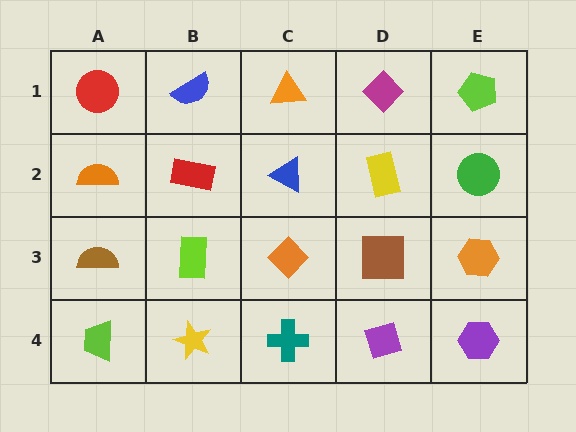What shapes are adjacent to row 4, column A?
A brown semicircle (row 3, column A), a yellow star (row 4, column B).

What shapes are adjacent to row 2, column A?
A red circle (row 1, column A), a brown semicircle (row 3, column A), a red rectangle (row 2, column B).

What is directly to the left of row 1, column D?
An orange triangle.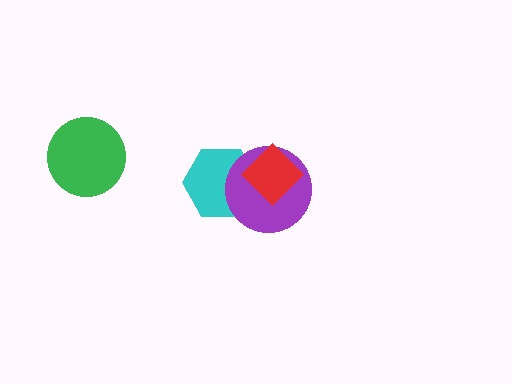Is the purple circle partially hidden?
Yes, it is partially covered by another shape.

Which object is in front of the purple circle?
The red diamond is in front of the purple circle.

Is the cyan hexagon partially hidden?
Yes, it is partially covered by another shape.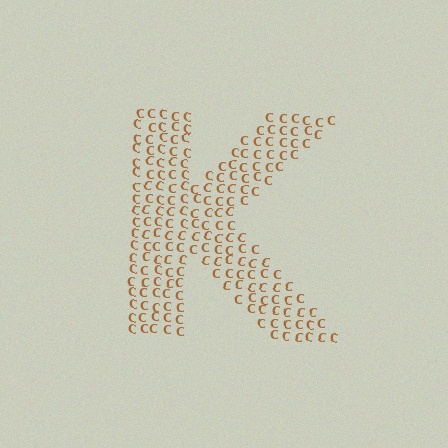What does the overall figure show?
The overall figure shows the letter K.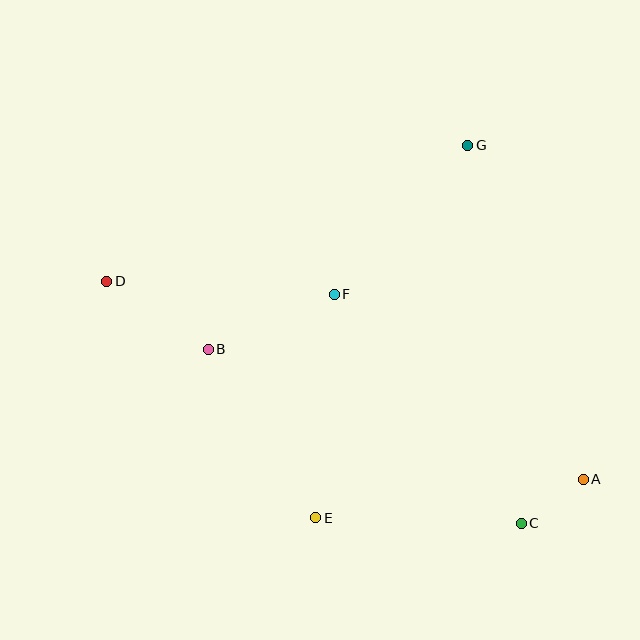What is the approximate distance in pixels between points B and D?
The distance between B and D is approximately 122 pixels.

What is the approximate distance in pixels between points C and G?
The distance between C and G is approximately 382 pixels.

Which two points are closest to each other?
Points A and C are closest to each other.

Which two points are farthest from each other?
Points A and D are farthest from each other.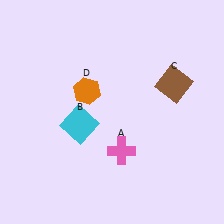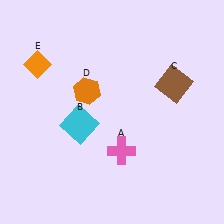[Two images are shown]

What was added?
An orange diamond (E) was added in Image 2.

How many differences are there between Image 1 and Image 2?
There is 1 difference between the two images.